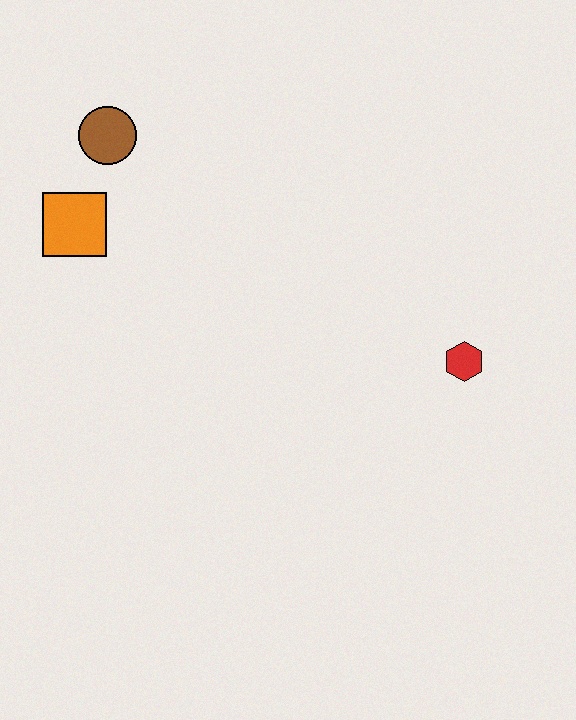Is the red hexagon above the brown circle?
No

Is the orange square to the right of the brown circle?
No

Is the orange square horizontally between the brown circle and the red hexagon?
No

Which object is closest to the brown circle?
The orange square is closest to the brown circle.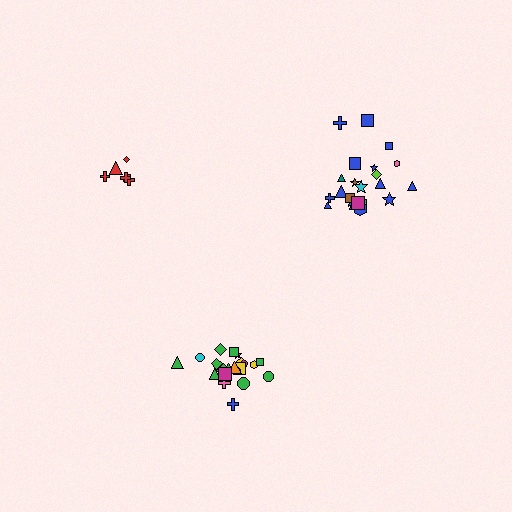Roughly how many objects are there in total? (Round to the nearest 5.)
Roughly 50 objects in total.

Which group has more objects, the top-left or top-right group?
The top-right group.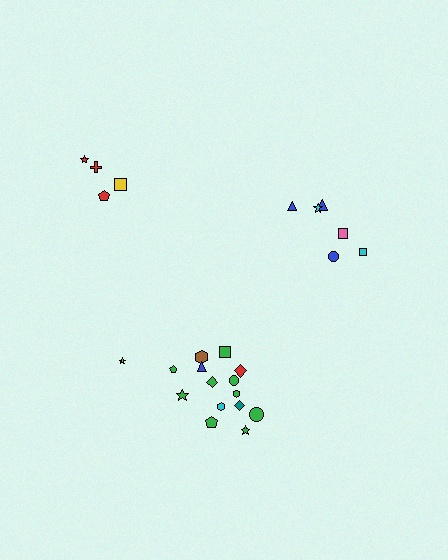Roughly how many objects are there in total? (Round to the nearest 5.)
Roughly 25 objects in total.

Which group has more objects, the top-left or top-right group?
The top-right group.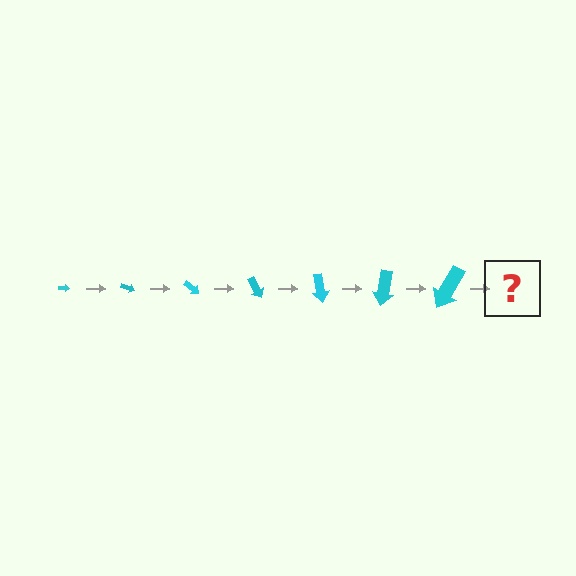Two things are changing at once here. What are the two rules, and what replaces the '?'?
The two rules are that the arrow grows larger each step and it rotates 20 degrees each step. The '?' should be an arrow, larger than the previous one and rotated 140 degrees from the start.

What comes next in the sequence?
The next element should be an arrow, larger than the previous one and rotated 140 degrees from the start.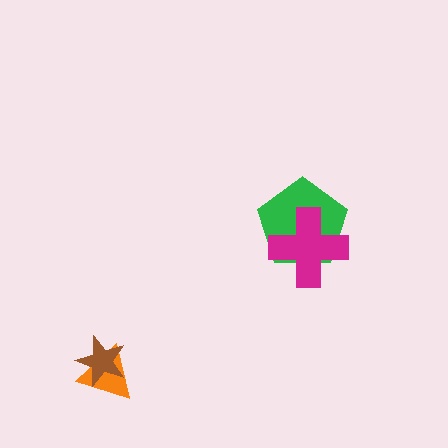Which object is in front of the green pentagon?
The magenta cross is in front of the green pentagon.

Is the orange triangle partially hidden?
Yes, it is partially covered by another shape.